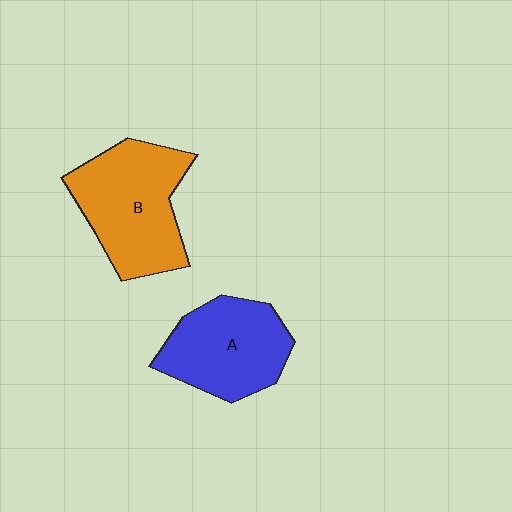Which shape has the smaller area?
Shape A (blue).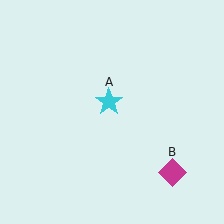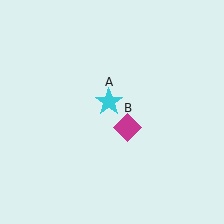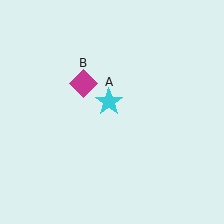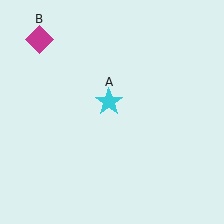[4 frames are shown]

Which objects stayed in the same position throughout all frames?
Cyan star (object A) remained stationary.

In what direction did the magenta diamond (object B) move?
The magenta diamond (object B) moved up and to the left.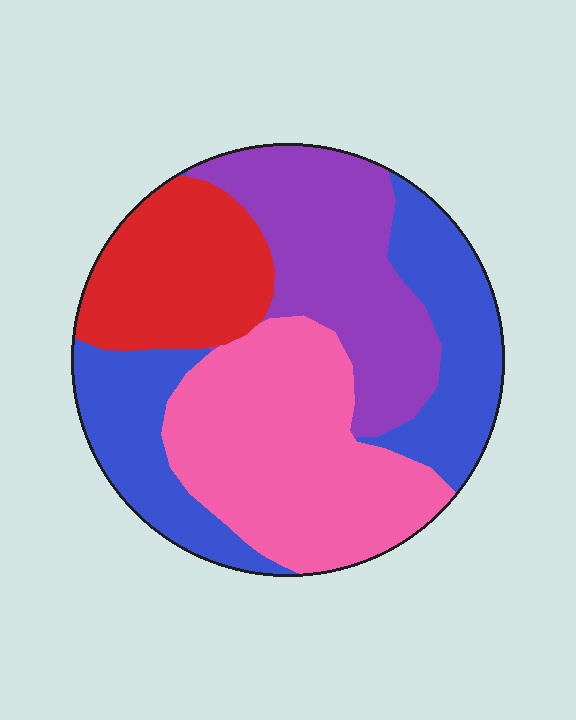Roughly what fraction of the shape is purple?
Purple covers 24% of the shape.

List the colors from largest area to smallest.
From largest to smallest: pink, blue, purple, red.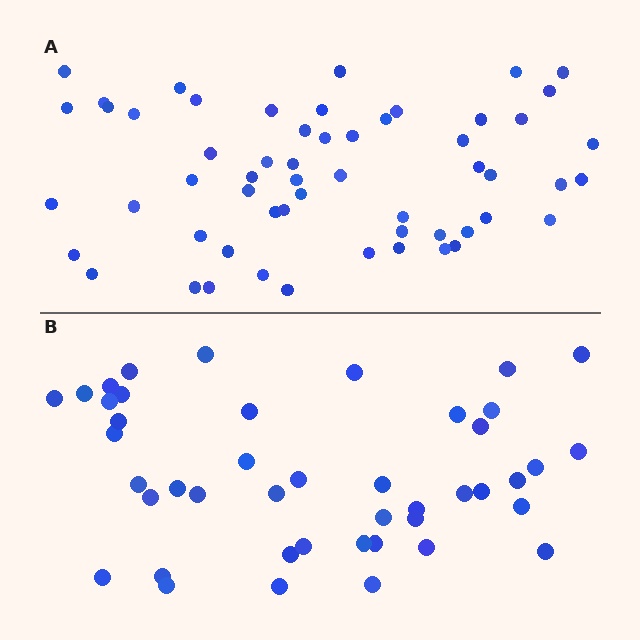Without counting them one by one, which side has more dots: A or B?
Region A (the top region) has more dots.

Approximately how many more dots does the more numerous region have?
Region A has approximately 15 more dots than region B.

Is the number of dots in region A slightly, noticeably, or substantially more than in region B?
Region A has noticeably more, but not dramatically so. The ratio is roughly 1.3 to 1.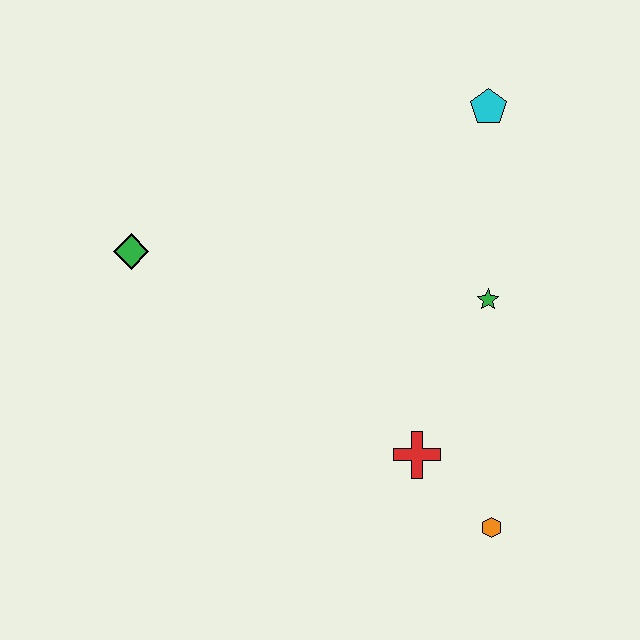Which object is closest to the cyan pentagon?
The green star is closest to the cyan pentagon.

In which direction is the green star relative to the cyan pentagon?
The green star is below the cyan pentagon.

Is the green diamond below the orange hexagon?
No